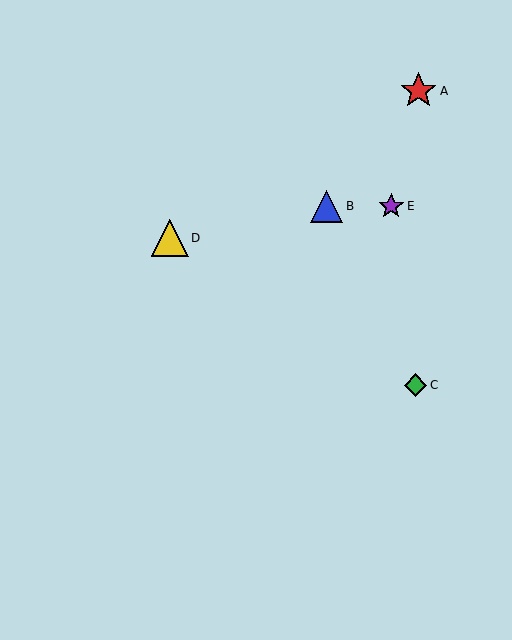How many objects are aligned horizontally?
2 objects (B, E) are aligned horizontally.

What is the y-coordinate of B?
Object B is at y≈206.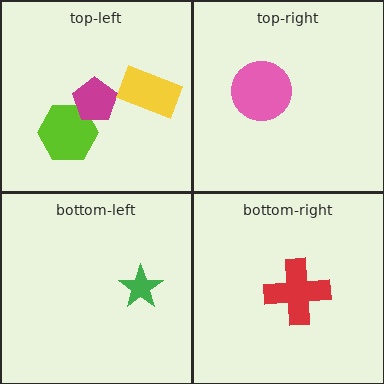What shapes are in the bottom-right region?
The red cross.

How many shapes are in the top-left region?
3.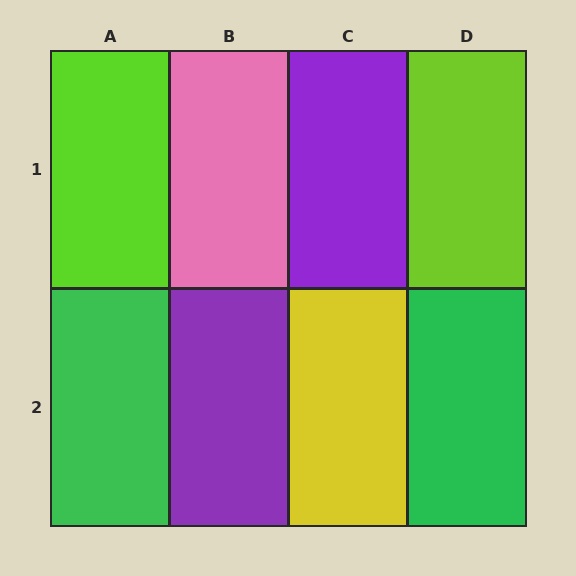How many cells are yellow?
1 cell is yellow.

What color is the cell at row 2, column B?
Purple.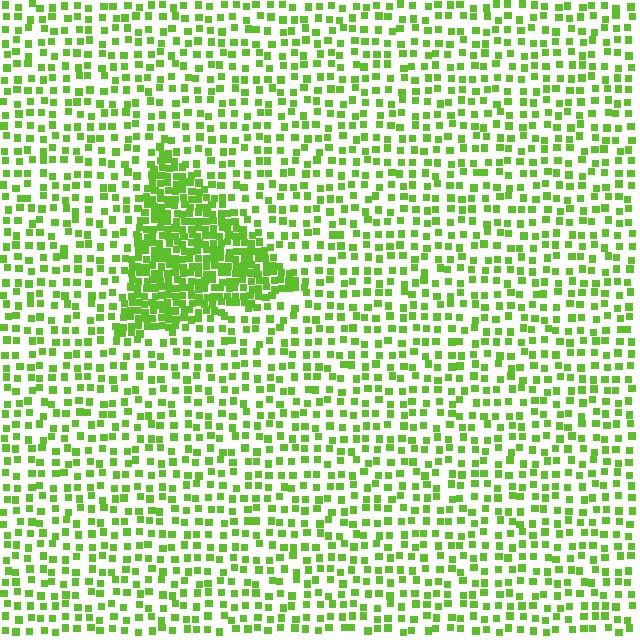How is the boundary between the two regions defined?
The boundary is defined by a change in element density (approximately 2.6x ratio). All elements are the same color, size, and shape.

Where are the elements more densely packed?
The elements are more densely packed inside the triangle boundary.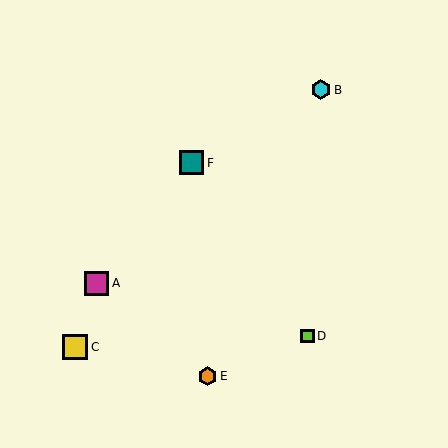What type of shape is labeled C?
Shape C is a yellow square.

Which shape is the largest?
The yellow square (labeled C) is the largest.